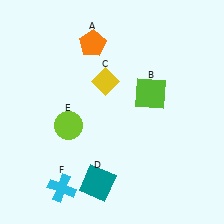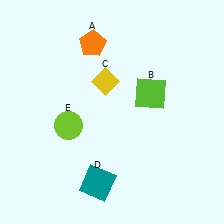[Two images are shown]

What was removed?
The cyan cross (F) was removed in Image 2.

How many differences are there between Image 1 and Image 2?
There is 1 difference between the two images.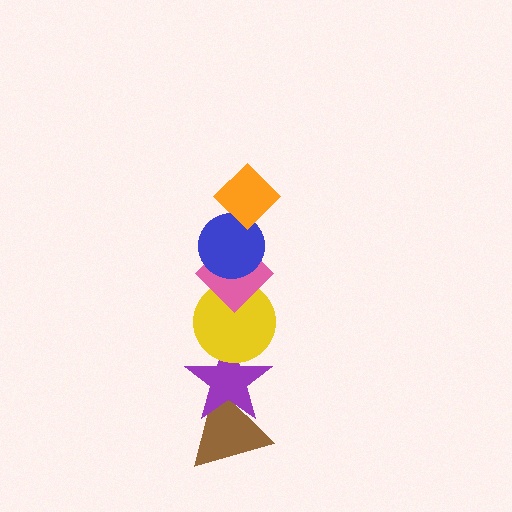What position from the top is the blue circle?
The blue circle is 2nd from the top.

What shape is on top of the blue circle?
The orange diamond is on top of the blue circle.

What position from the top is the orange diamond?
The orange diamond is 1st from the top.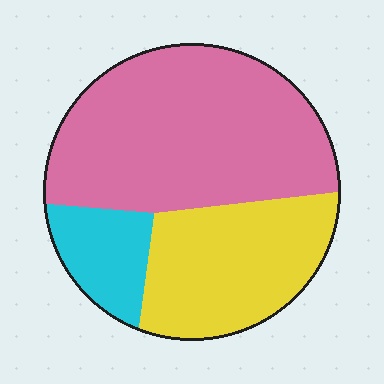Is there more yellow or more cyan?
Yellow.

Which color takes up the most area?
Pink, at roughly 55%.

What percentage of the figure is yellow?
Yellow takes up about one third (1/3) of the figure.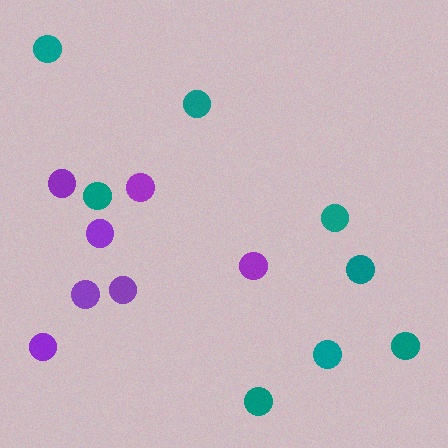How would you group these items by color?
There are 2 groups: one group of teal circles (8) and one group of purple circles (7).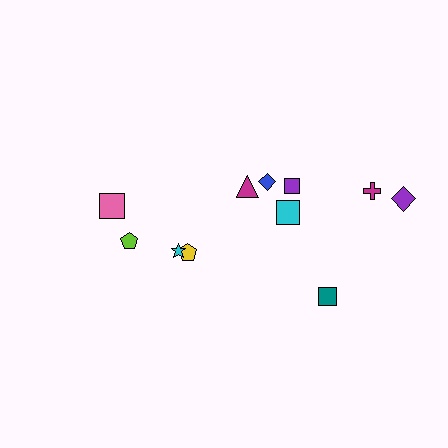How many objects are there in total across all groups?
There are 11 objects.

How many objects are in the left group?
There are 4 objects.